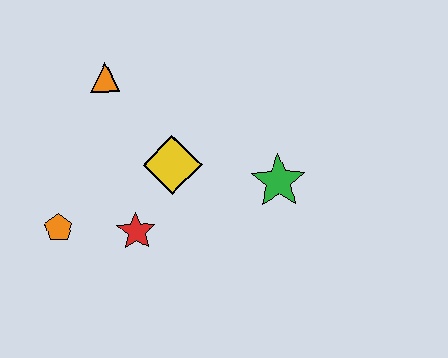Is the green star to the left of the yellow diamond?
No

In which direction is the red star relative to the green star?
The red star is to the left of the green star.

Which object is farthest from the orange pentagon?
The green star is farthest from the orange pentagon.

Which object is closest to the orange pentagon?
The red star is closest to the orange pentagon.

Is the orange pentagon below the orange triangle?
Yes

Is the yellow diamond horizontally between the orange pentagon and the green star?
Yes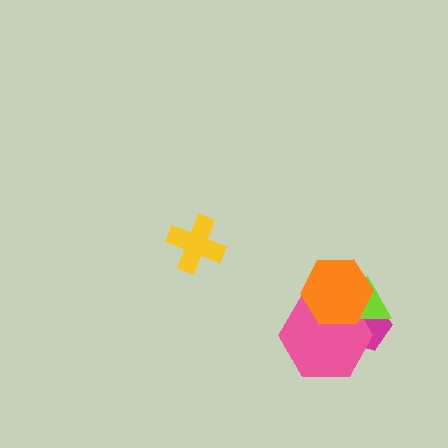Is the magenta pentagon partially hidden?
Yes, it is partially covered by another shape.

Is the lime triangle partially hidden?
Yes, it is partially covered by another shape.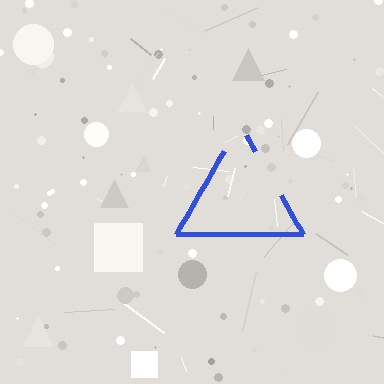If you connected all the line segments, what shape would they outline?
They would outline a triangle.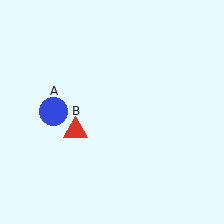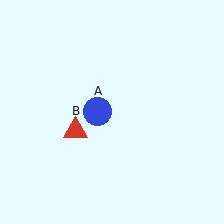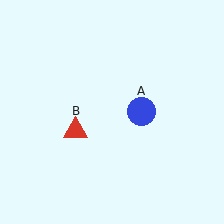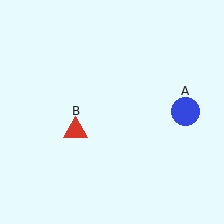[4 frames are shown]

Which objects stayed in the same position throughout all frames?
Red triangle (object B) remained stationary.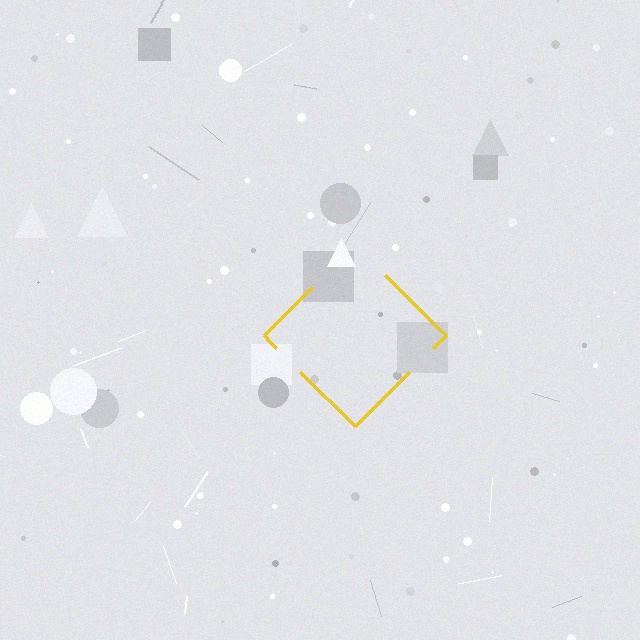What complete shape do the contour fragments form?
The contour fragments form a diamond.